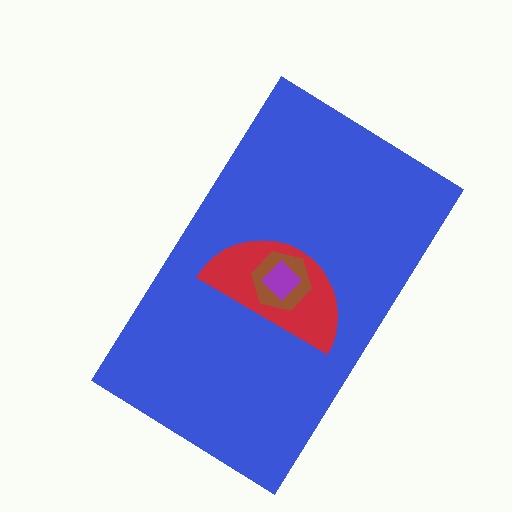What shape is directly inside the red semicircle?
The brown hexagon.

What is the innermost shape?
The purple diamond.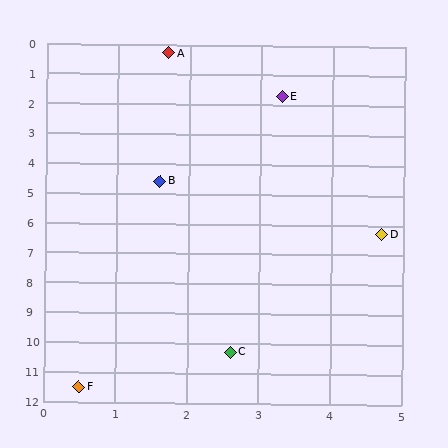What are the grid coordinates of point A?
Point A is at approximately (1.7, 0.3).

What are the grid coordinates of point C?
Point C is at approximately (2.6, 10.3).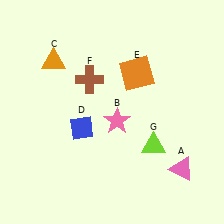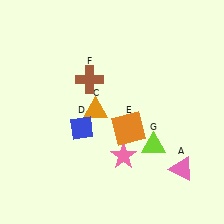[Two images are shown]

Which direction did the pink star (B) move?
The pink star (B) moved down.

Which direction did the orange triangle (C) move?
The orange triangle (C) moved down.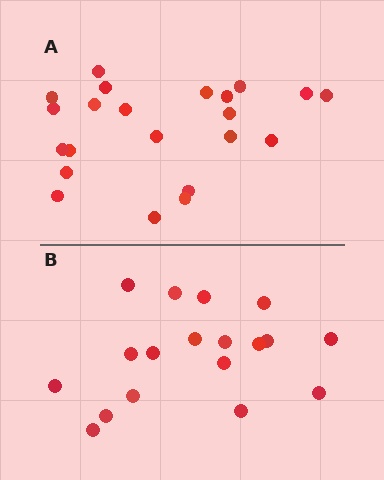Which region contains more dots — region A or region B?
Region A (the top region) has more dots.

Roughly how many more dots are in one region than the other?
Region A has about 4 more dots than region B.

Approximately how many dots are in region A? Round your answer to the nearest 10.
About 20 dots. (The exact count is 22, which rounds to 20.)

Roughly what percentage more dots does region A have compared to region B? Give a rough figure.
About 20% more.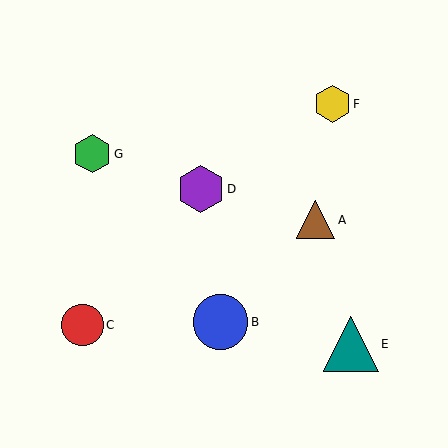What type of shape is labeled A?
Shape A is a brown triangle.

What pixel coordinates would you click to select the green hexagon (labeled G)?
Click at (92, 154) to select the green hexagon G.